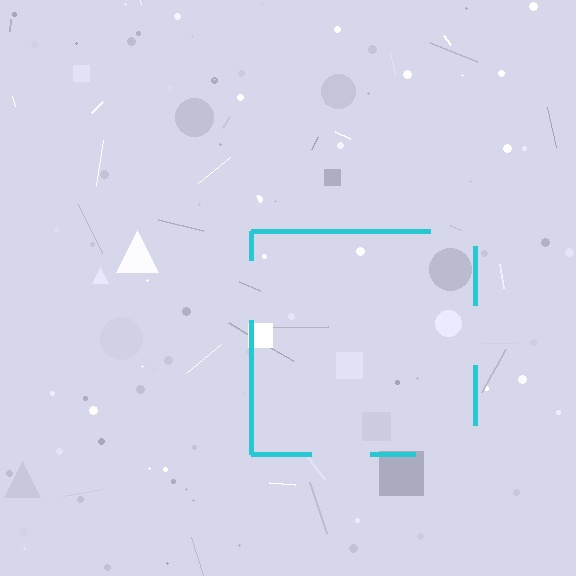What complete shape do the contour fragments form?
The contour fragments form a square.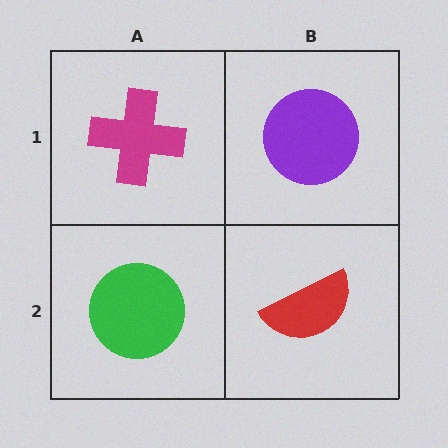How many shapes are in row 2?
2 shapes.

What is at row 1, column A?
A magenta cross.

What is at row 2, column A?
A green circle.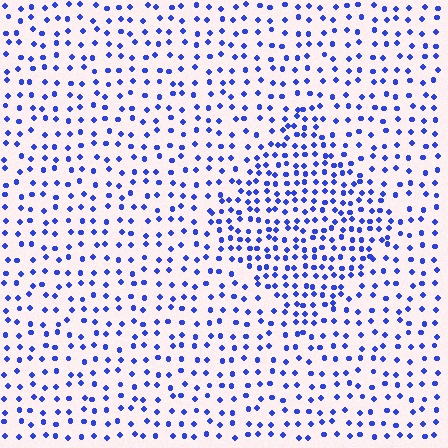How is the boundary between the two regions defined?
The boundary is defined by a change in element density (approximately 1.8x ratio). All elements are the same color, size, and shape.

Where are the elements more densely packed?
The elements are more densely packed inside the diamond boundary.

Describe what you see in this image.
The image contains small blue elements arranged at two different densities. A diamond-shaped region is visible where the elements are more densely packed than the surrounding area.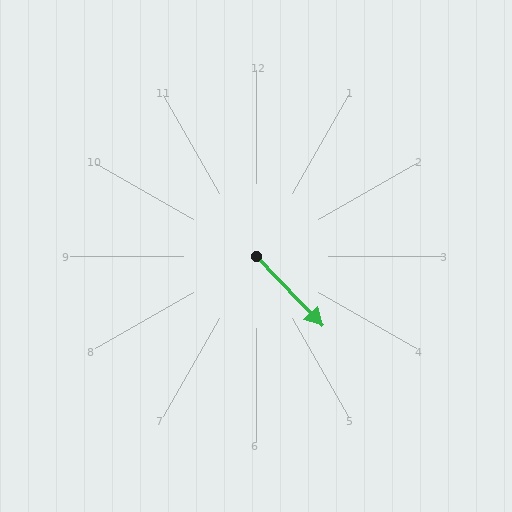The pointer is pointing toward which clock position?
Roughly 5 o'clock.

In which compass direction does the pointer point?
Southeast.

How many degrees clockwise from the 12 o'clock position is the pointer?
Approximately 136 degrees.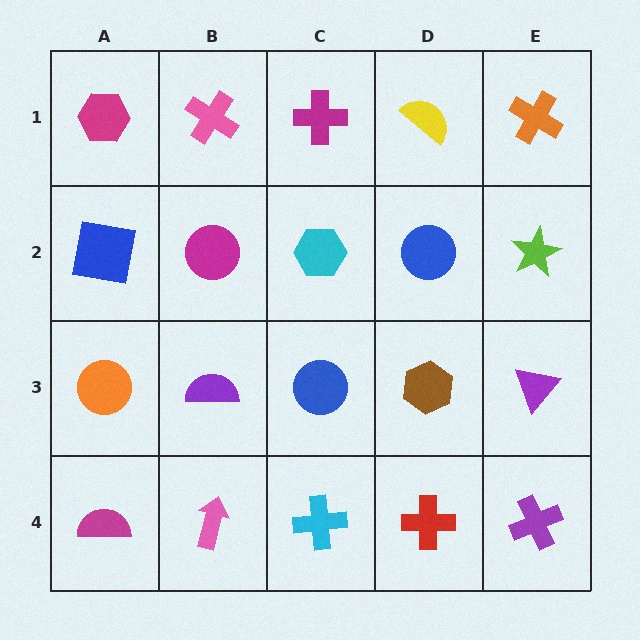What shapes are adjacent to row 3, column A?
A blue square (row 2, column A), a magenta semicircle (row 4, column A), a purple semicircle (row 3, column B).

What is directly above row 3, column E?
A lime star.